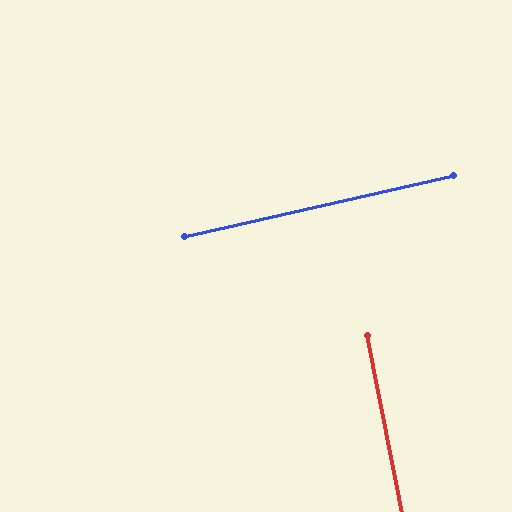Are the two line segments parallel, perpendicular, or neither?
Perpendicular — they meet at approximately 88°.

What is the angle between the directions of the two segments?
Approximately 88 degrees.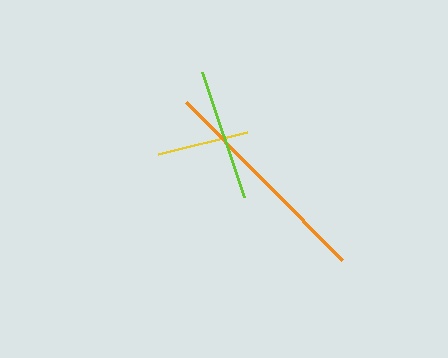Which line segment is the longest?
The orange line is the longest at approximately 222 pixels.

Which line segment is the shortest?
The yellow line is the shortest at approximately 92 pixels.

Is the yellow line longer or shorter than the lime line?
The lime line is longer than the yellow line.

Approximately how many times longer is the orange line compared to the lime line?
The orange line is approximately 1.7 times the length of the lime line.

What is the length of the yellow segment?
The yellow segment is approximately 92 pixels long.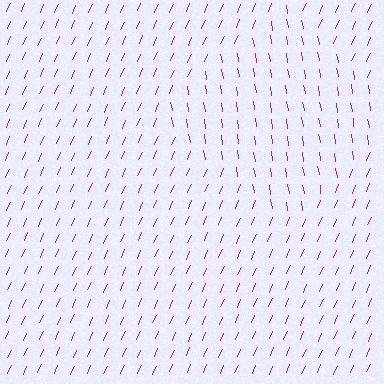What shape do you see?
I see a diamond.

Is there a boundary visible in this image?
Yes, there is a texture boundary formed by a change in line orientation.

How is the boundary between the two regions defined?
The boundary is defined purely by a change in line orientation (approximately 33 degrees difference). All lines are the same color and thickness.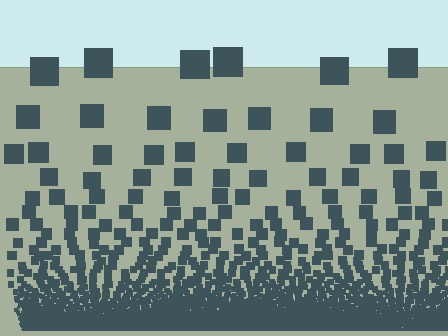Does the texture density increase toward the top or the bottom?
Density increases toward the bottom.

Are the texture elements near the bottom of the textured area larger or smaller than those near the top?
Smaller. The gradient is inverted — elements near the bottom are smaller and denser.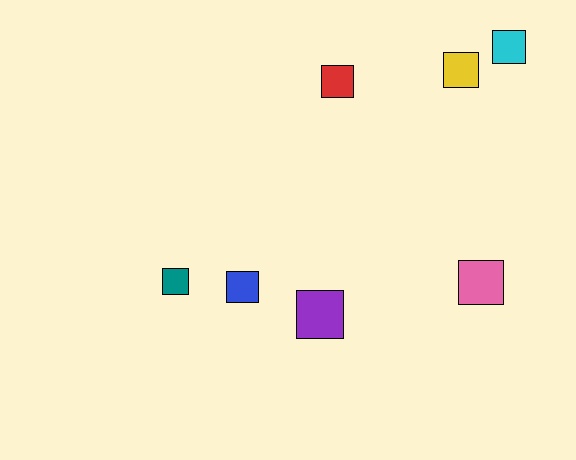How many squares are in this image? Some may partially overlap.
There are 7 squares.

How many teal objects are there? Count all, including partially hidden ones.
There is 1 teal object.